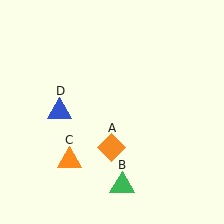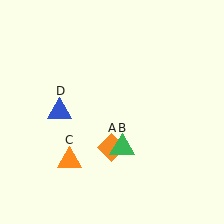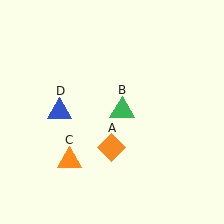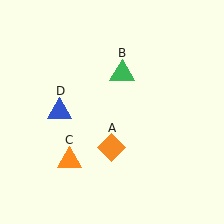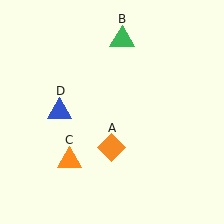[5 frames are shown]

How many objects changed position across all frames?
1 object changed position: green triangle (object B).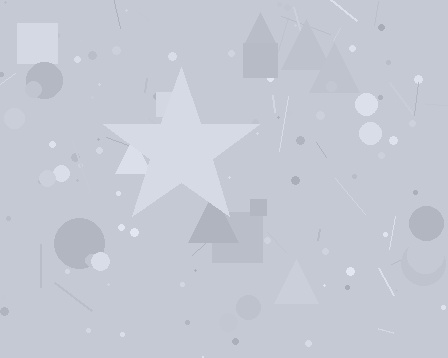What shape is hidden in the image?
A star is hidden in the image.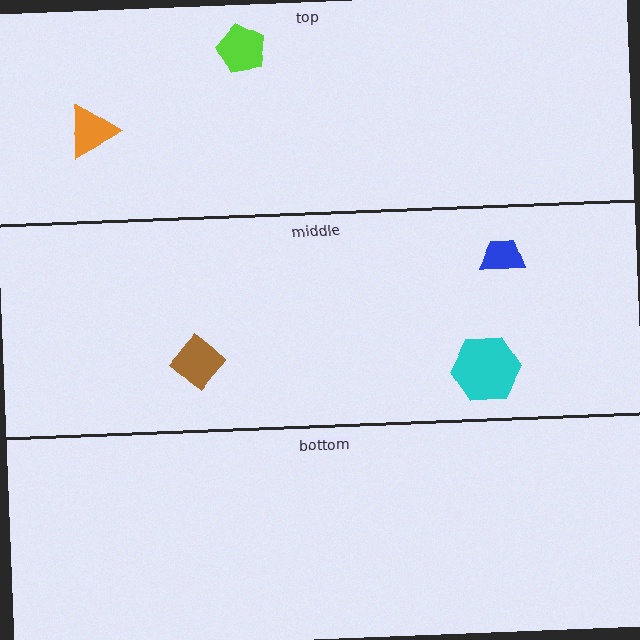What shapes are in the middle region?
The cyan hexagon, the blue trapezoid, the brown diamond.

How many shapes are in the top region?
2.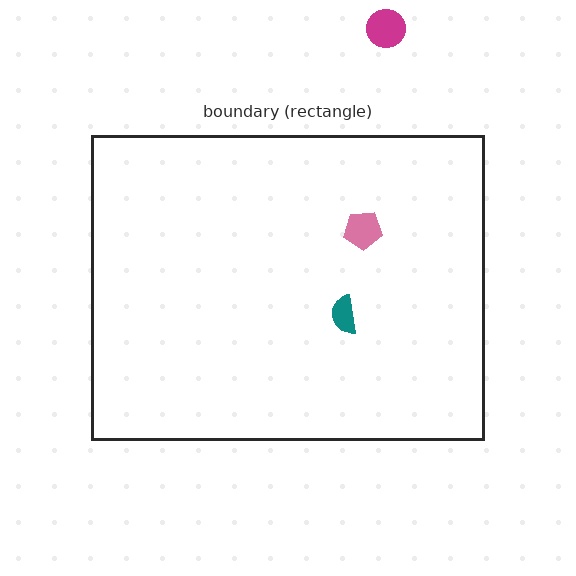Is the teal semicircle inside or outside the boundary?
Inside.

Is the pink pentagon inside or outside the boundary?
Inside.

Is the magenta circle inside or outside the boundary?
Outside.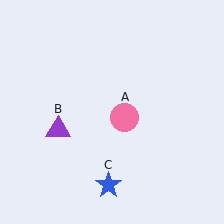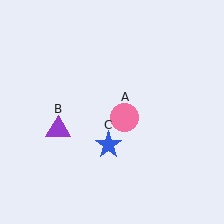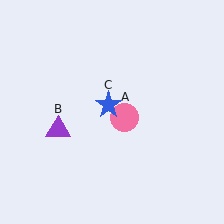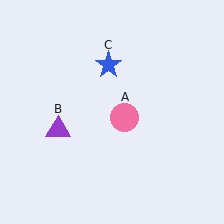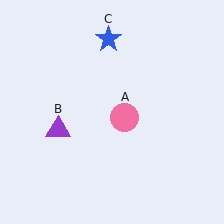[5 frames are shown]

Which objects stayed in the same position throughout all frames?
Pink circle (object A) and purple triangle (object B) remained stationary.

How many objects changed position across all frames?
1 object changed position: blue star (object C).